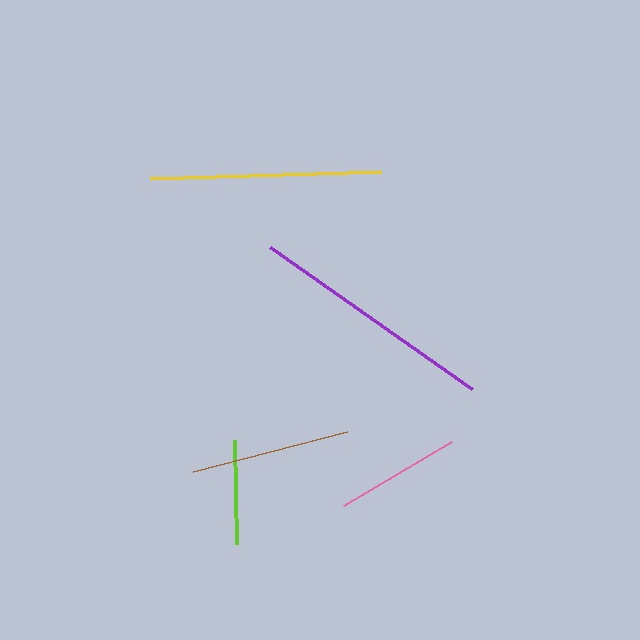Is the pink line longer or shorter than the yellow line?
The yellow line is longer than the pink line.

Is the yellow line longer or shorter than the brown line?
The yellow line is longer than the brown line.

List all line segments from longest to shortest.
From longest to shortest: purple, yellow, brown, pink, lime.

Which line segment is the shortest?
The lime line is the shortest at approximately 104 pixels.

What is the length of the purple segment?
The purple segment is approximately 246 pixels long.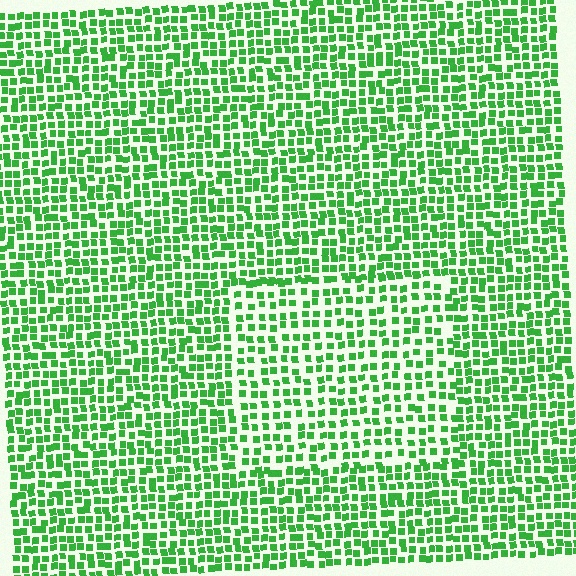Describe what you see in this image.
The image contains small green elements arranged at two different densities. A rectangle-shaped region is visible where the elements are less densely packed than the surrounding area.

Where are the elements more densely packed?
The elements are more densely packed outside the rectangle boundary.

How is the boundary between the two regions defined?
The boundary is defined by a change in element density (approximately 1.4x ratio). All elements are the same color, size, and shape.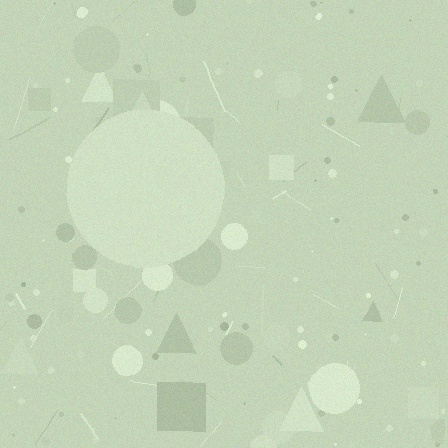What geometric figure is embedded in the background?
A circle is embedded in the background.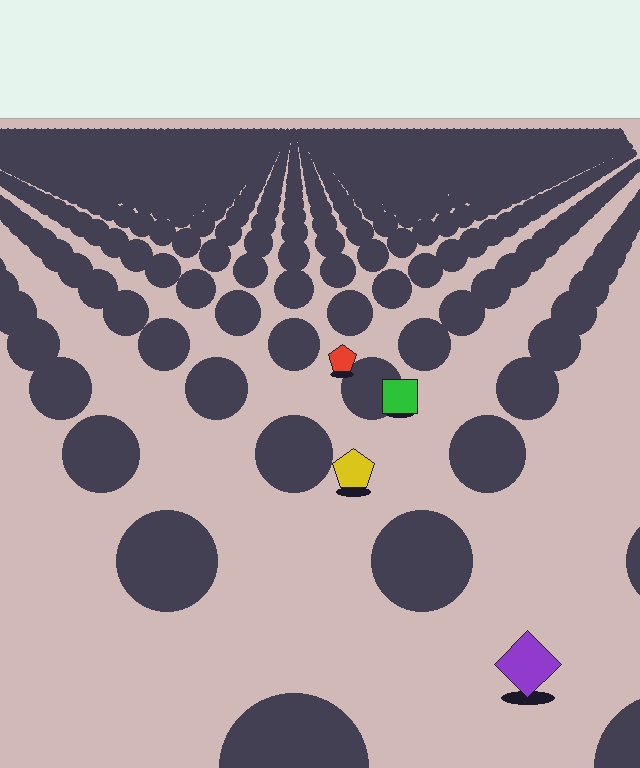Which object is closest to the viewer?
The purple diamond is closest. The texture marks near it are larger and more spread out.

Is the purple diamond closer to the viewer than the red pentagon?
Yes. The purple diamond is closer — you can tell from the texture gradient: the ground texture is coarser near it.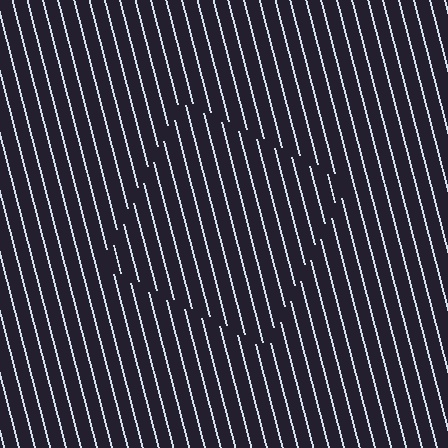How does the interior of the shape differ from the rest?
The interior of the shape contains the same grating, shifted by half a period — the contour is defined by the phase discontinuity where line-ends from the inner and outer gratings abut.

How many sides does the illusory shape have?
4 sides — the line-ends trace a square.